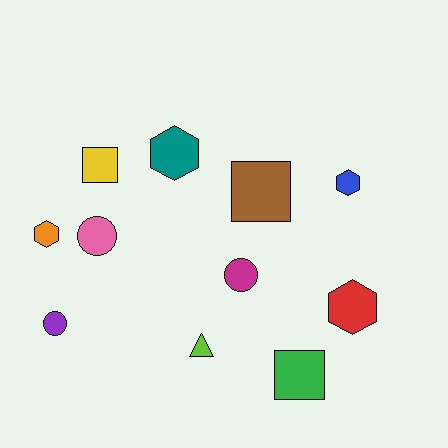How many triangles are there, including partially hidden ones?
There is 1 triangle.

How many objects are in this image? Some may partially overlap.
There are 11 objects.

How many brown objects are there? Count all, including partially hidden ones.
There is 1 brown object.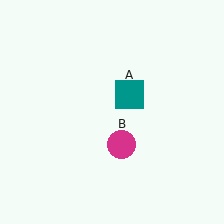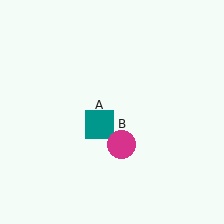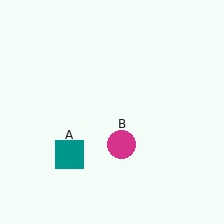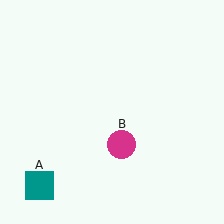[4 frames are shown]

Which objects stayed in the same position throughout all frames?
Magenta circle (object B) remained stationary.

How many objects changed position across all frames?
1 object changed position: teal square (object A).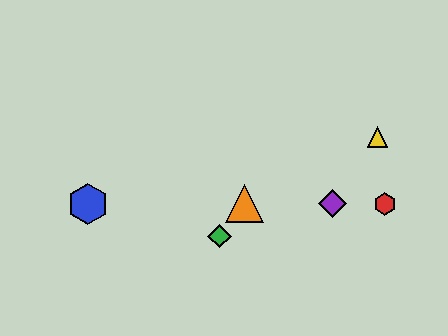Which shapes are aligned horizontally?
The red hexagon, the blue hexagon, the purple diamond, the orange triangle are aligned horizontally.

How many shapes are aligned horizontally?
4 shapes (the red hexagon, the blue hexagon, the purple diamond, the orange triangle) are aligned horizontally.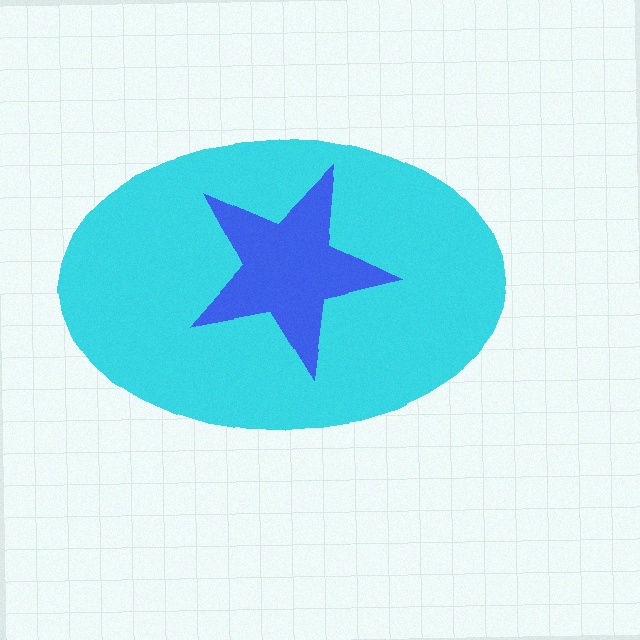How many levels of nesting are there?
2.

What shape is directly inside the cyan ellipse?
The blue star.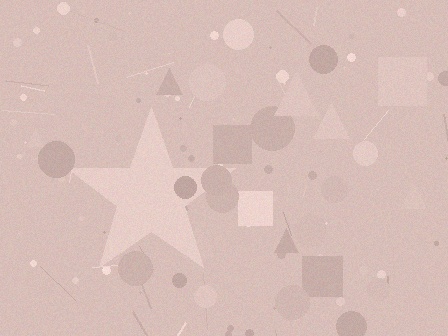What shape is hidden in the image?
A star is hidden in the image.